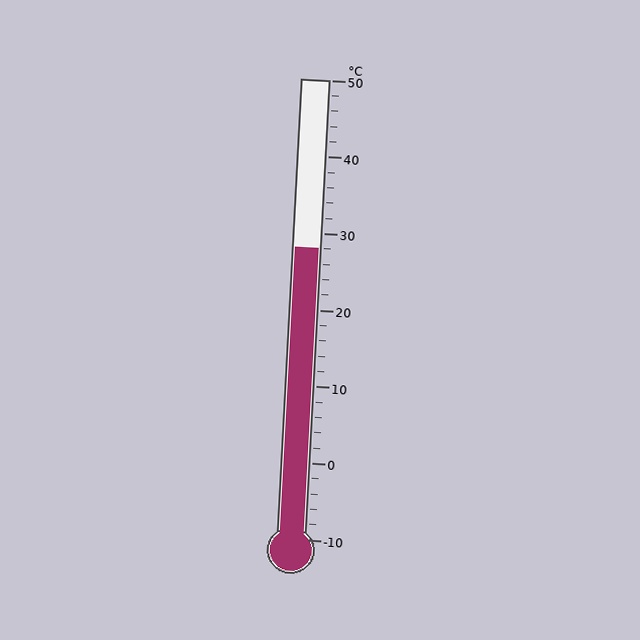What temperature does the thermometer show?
The thermometer shows approximately 28°C.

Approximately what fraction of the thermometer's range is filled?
The thermometer is filled to approximately 65% of its range.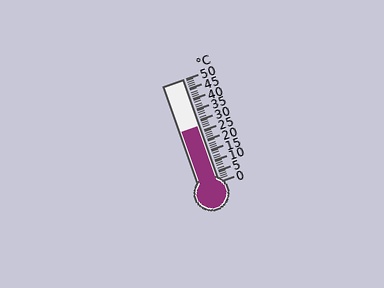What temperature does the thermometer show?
The thermometer shows approximately 27°C.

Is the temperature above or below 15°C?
The temperature is above 15°C.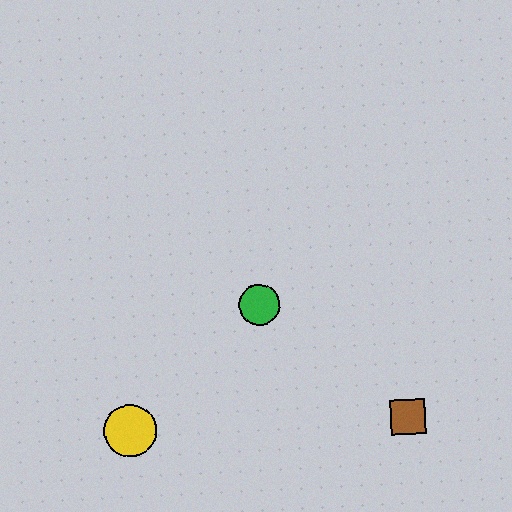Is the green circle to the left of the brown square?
Yes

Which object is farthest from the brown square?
The yellow circle is farthest from the brown square.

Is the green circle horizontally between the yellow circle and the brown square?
Yes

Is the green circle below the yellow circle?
No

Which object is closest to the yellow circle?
The green circle is closest to the yellow circle.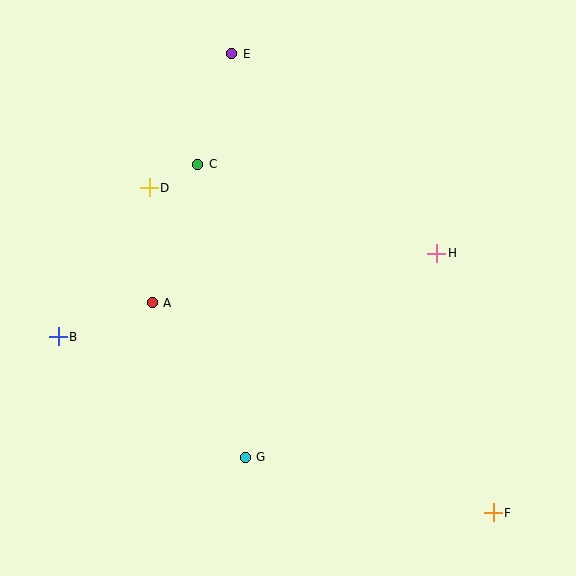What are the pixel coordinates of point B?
Point B is at (58, 337).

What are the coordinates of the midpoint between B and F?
The midpoint between B and F is at (276, 425).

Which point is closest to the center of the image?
Point A at (152, 303) is closest to the center.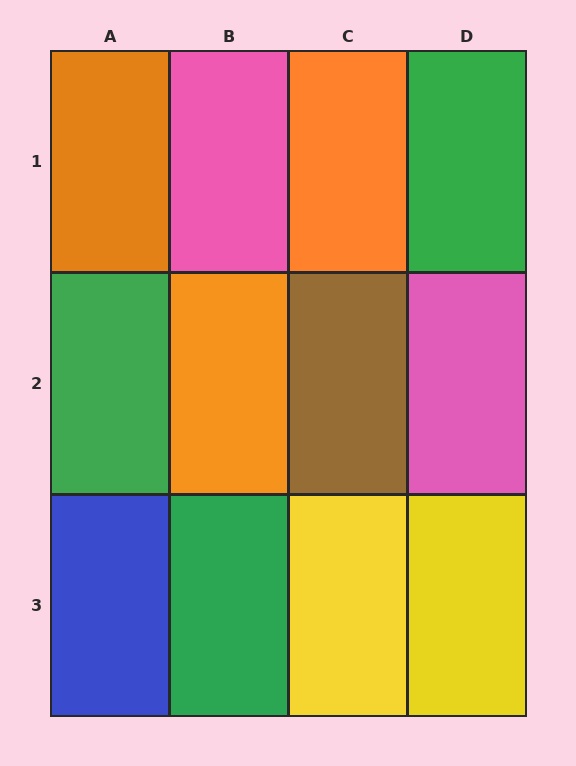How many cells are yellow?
2 cells are yellow.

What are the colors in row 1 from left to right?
Orange, pink, orange, green.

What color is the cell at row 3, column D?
Yellow.